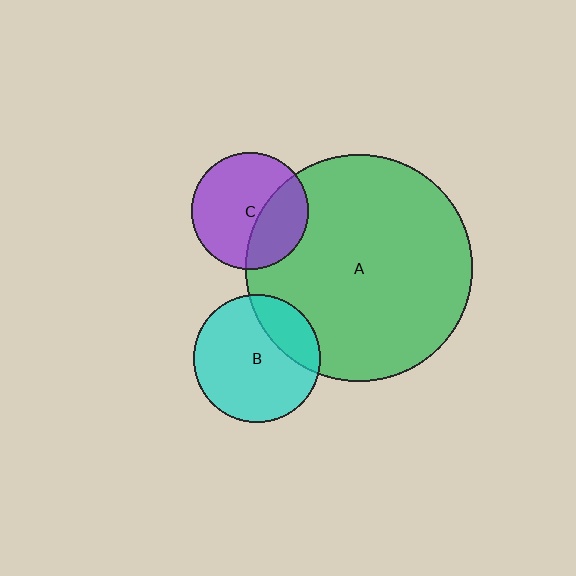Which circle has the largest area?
Circle A (green).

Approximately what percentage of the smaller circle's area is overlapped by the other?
Approximately 35%.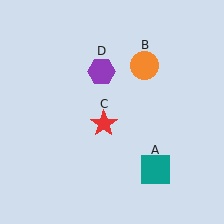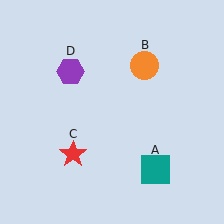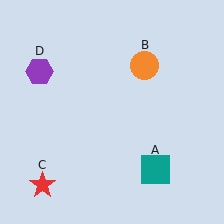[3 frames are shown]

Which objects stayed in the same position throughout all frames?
Teal square (object A) and orange circle (object B) remained stationary.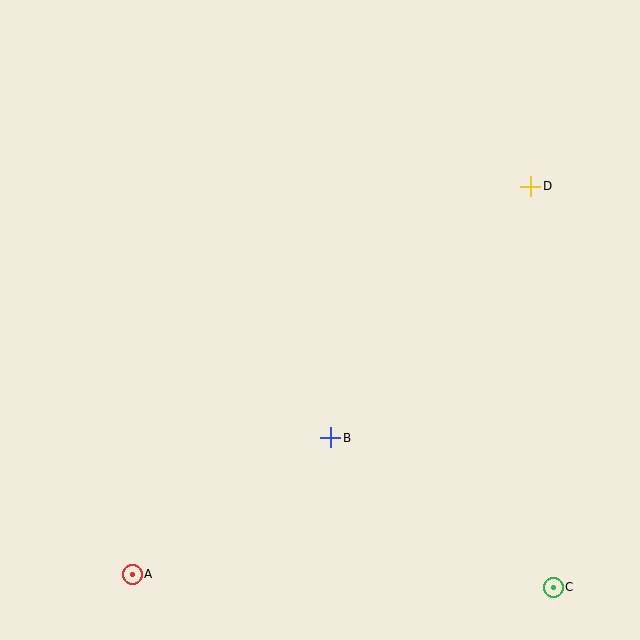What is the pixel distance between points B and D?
The distance between B and D is 321 pixels.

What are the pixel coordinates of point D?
Point D is at (531, 186).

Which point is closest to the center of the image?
Point B at (331, 438) is closest to the center.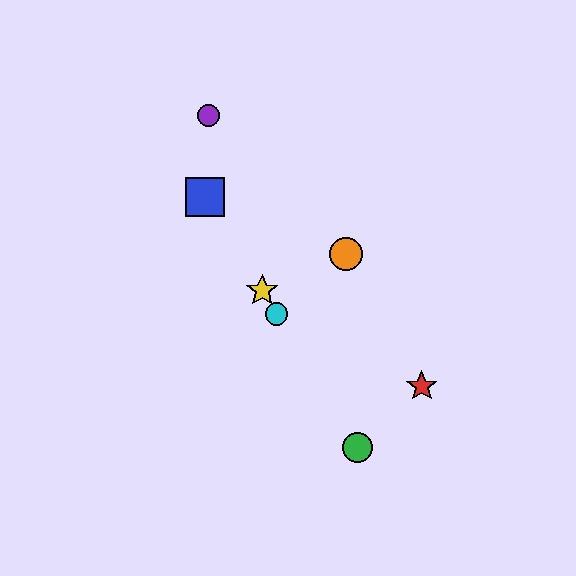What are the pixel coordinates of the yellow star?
The yellow star is at (262, 291).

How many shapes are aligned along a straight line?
4 shapes (the blue square, the green circle, the yellow star, the cyan circle) are aligned along a straight line.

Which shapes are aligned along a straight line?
The blue square, the green circle, the yellow star, the cyan circle are aligned along a straight line.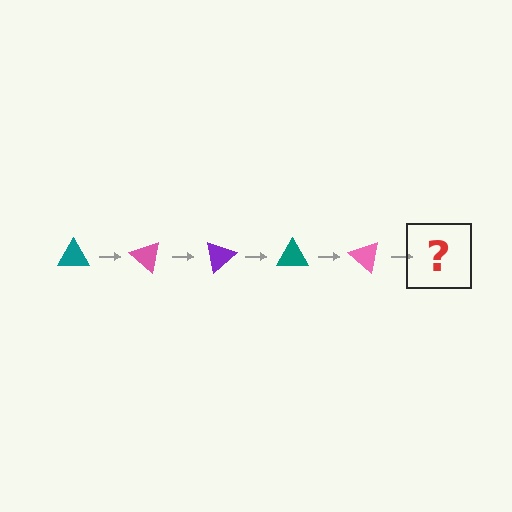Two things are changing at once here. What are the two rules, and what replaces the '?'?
The two rules are that it rotates 40 degrees each step and the color cycles through teal, pink, and purple. The '?' should be a purple triangle, rotated 200 degrees from the start.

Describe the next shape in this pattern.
It should be a purple triangle, rotated 200 degrees from the start.